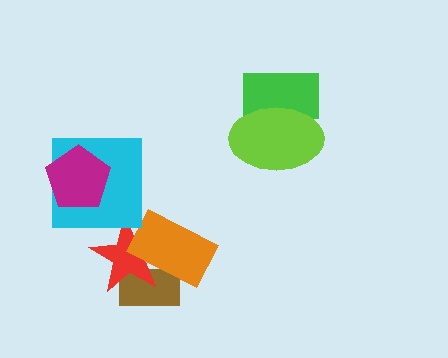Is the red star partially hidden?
Yes, it is partially covered by another shape.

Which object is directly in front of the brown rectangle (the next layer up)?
The red star is directly in front of the brown rectangle.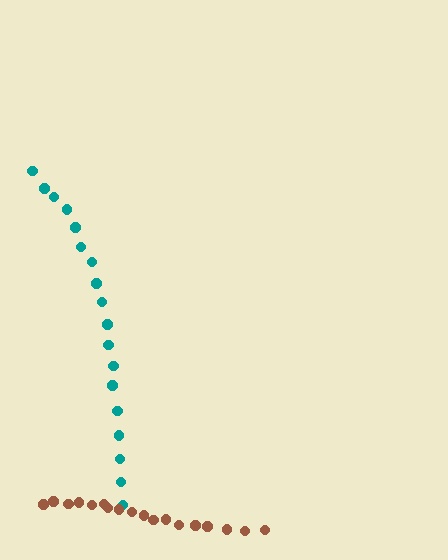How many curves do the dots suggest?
There are 2 distinct paths.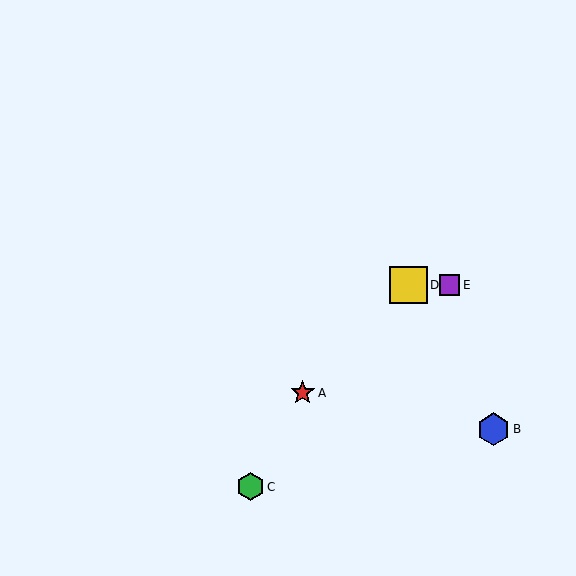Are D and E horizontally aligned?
Yes, both are at y≈285.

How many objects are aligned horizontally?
2 objects (D, E) are aligned horizontally.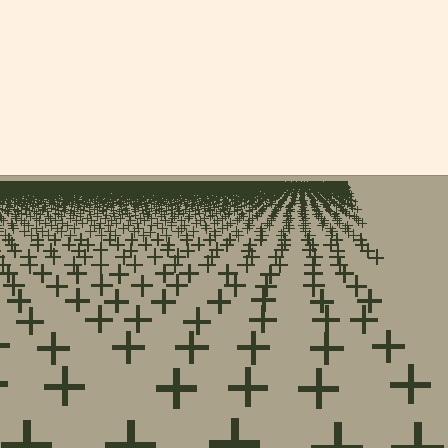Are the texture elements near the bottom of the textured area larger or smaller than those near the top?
Larger. Near the bottom, elements are closer to the viewer and appear at a bigger on-screen size.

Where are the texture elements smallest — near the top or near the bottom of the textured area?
Near the top.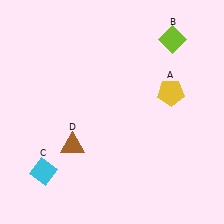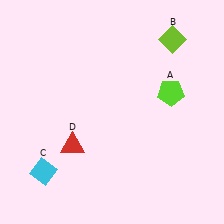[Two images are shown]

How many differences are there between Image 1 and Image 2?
There are 2 differences between the two images.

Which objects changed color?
A changed from yellow to lime. D changed from brown to red.